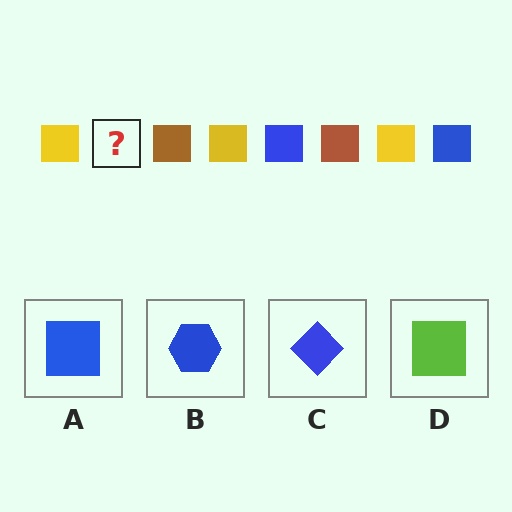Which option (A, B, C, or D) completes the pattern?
A.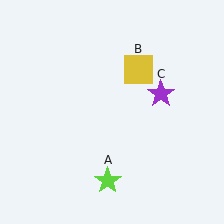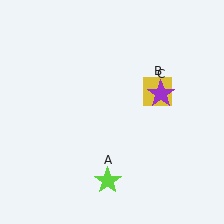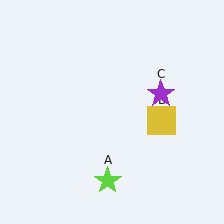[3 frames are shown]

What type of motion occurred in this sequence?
The yellow square (object B) rotated clockwise around the center of the scene.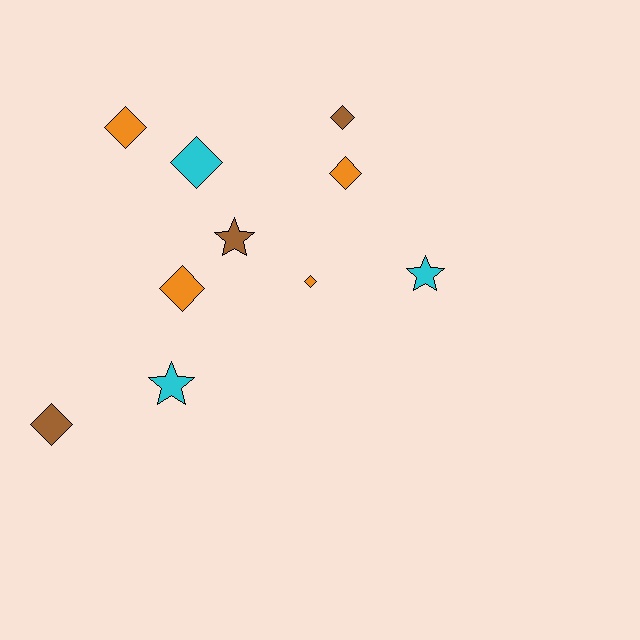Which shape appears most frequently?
Diamond, with 7 objects.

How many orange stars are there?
There are no orange stars.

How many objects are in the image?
There are 10 objects.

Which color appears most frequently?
Orange, with 4 objects.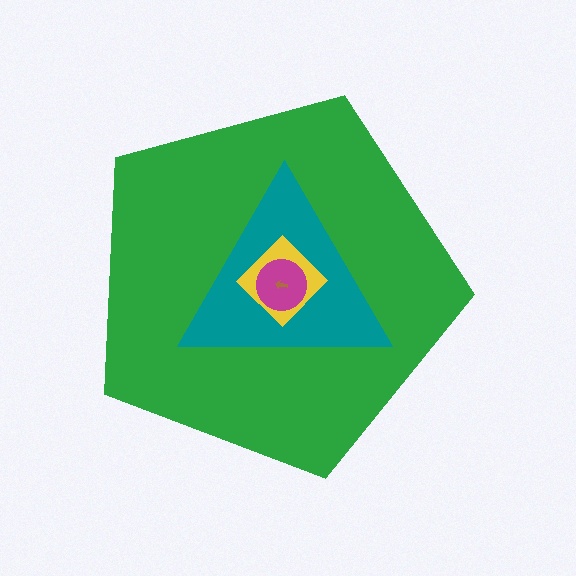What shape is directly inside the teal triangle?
The yellow diamond.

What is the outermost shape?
The green pentagon.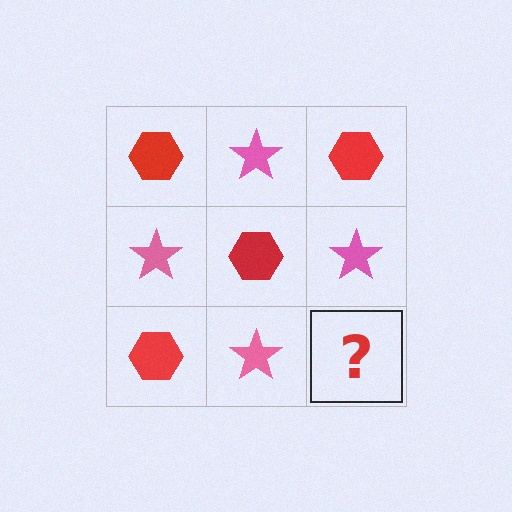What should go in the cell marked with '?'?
The missing cell should contain a red hexagon.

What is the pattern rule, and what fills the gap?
The rule is that it alternates red hexagon and pink star in a checkerboard pattern. The gap should be filled with a red hexagon.